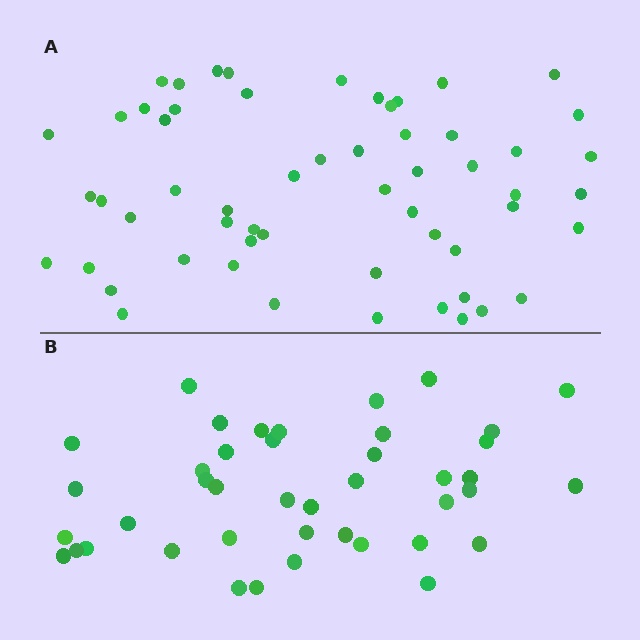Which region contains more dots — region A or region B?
Region A (the top region) has more dots.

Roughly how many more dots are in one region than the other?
Region A has approximately 15 more dots than region B.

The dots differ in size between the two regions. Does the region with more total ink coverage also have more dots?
No. Region B has more total ink coverage because its dots are larger, but region A actually contains more individual dots. Total area can be misleading — the number of items is what matters here.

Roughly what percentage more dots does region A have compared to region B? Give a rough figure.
About 35% more.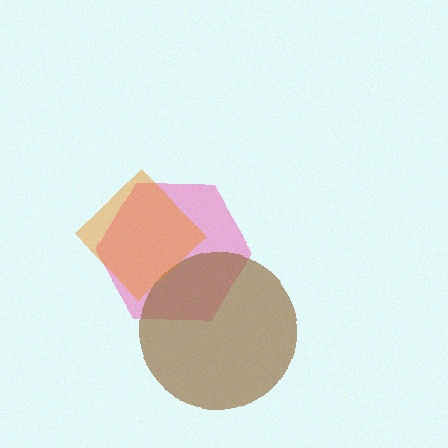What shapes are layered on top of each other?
The layered shapes are: a pink hexagon, a brown circle, an orange diamond.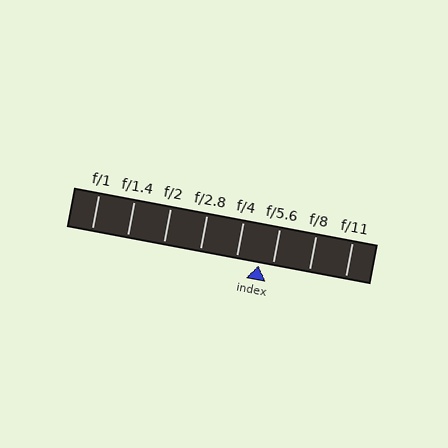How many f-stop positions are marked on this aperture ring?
There are 8 f-stop positions marked.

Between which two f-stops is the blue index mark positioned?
The index mark is between f/4 and f/5.6.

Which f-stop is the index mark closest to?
The index mark is closest to f/5.6.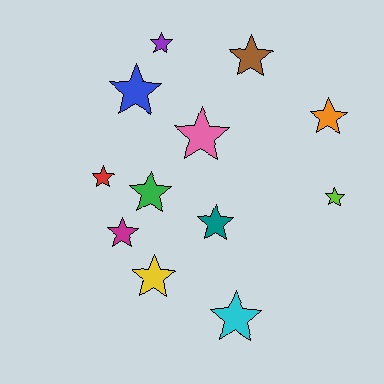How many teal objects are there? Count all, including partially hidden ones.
There is 1 teal object.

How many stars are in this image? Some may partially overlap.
There are 12 stars.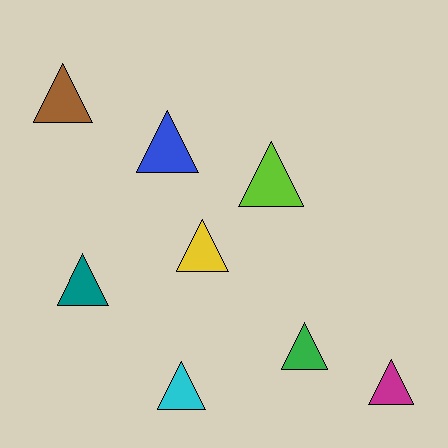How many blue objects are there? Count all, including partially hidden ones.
There is 1 blue object.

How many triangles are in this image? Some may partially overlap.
There are 8 triangles.